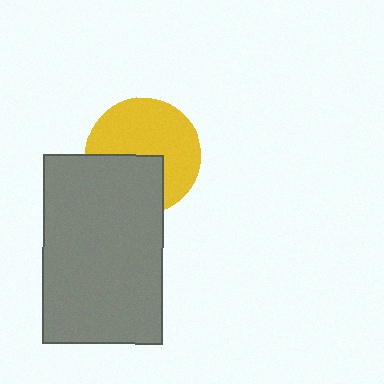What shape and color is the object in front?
The object in front is a gray rectangle.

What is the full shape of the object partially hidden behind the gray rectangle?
The partially hidden object is a yellow circle.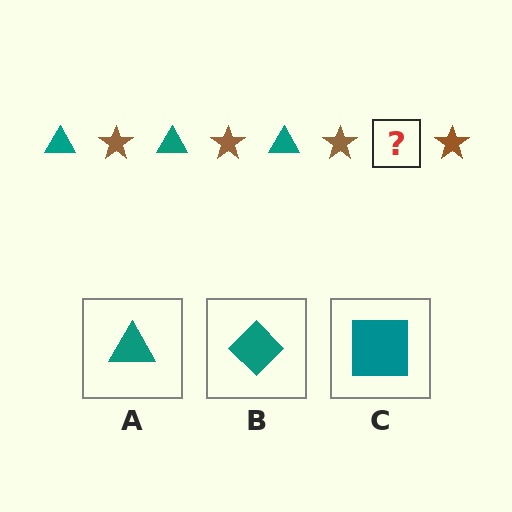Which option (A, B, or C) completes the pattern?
A.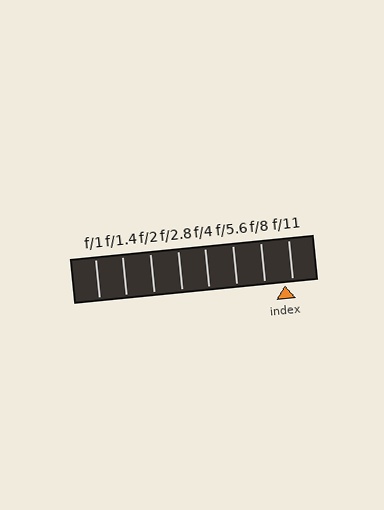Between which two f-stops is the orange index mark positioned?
The index mark is between f/8 and f/11.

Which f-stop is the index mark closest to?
The index mark is closest to f/11.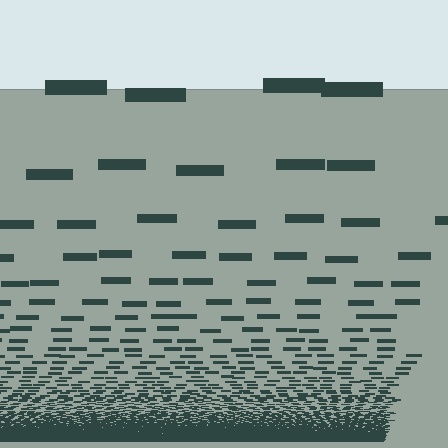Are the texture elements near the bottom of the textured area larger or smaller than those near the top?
Smaller. The gradient is inverted — elements near the bottom are smaller and denser.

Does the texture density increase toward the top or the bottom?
Density increases toward the bottom.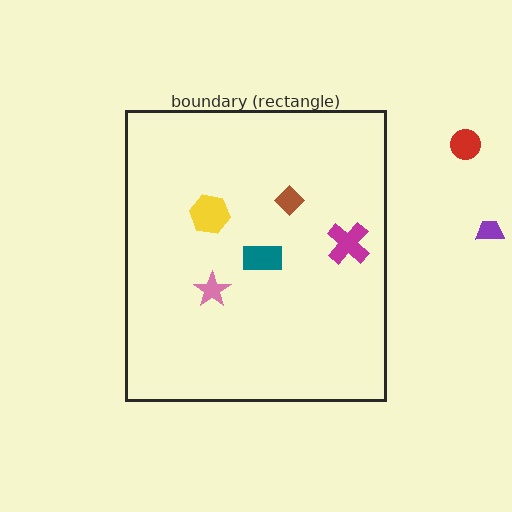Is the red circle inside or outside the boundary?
Outside.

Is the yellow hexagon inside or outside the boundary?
Inside.